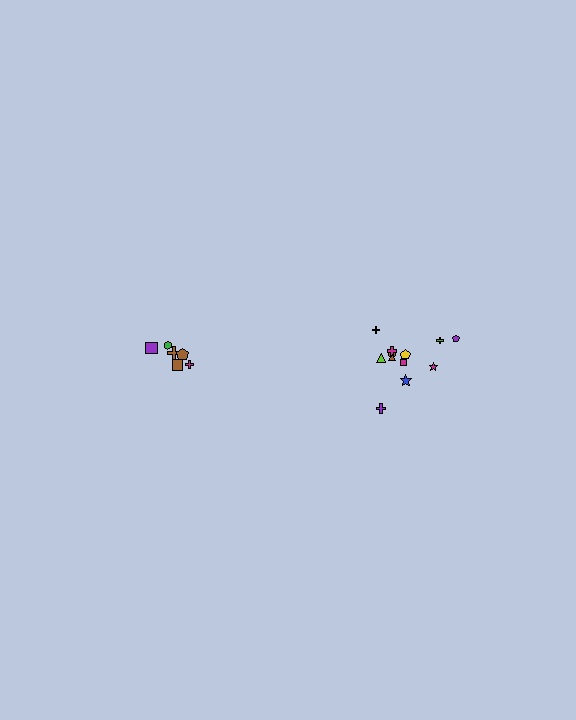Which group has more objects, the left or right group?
The right group.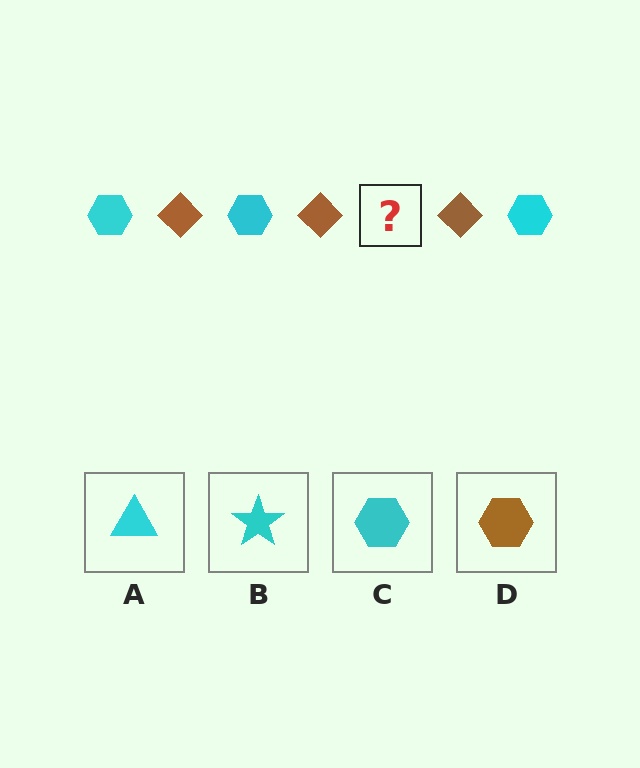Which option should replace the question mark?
Option C.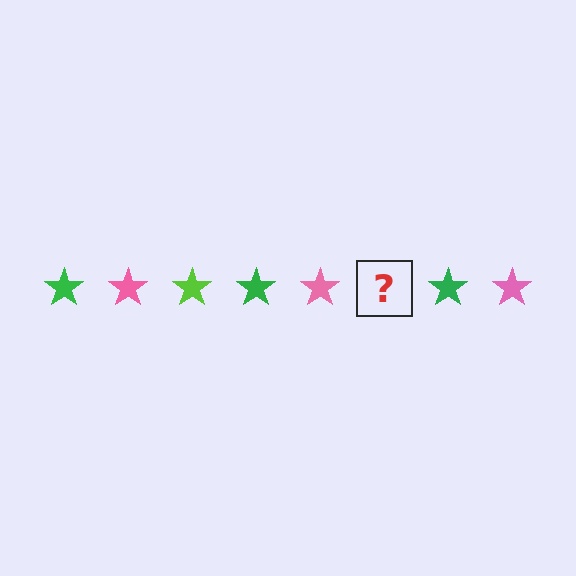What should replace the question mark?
The question mark should be replaced with a lime star.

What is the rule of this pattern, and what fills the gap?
The rule is that the pattern cycles through green, pink, lime stars. The gap should be filled with a lime star.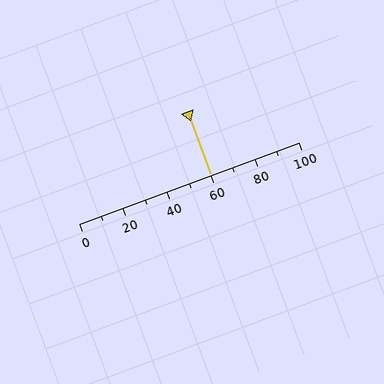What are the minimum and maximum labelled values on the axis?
The axis runs from 0 to 100.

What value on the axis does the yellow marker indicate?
The marker indicates approximately 60.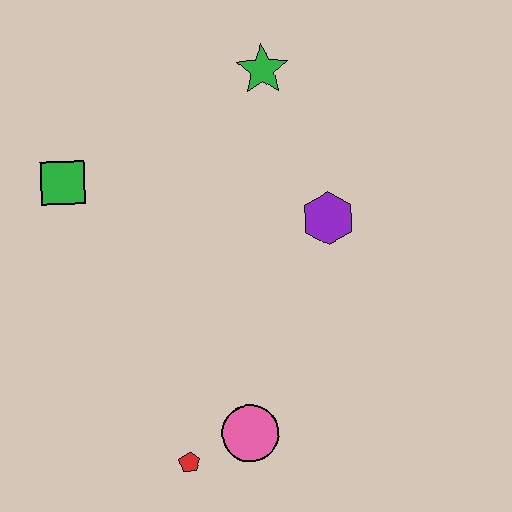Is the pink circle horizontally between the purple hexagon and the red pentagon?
Yes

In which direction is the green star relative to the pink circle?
The green star is above the pink circle.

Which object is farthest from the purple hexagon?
The red pentagon is farthest from the purple hexagon.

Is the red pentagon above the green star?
No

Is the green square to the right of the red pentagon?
No